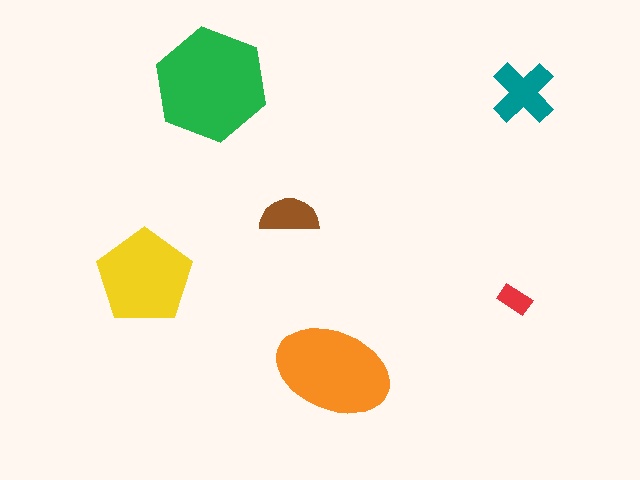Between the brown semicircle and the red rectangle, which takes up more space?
The brown semicircle.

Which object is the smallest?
The red rectangle.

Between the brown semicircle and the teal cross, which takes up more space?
The teal cross.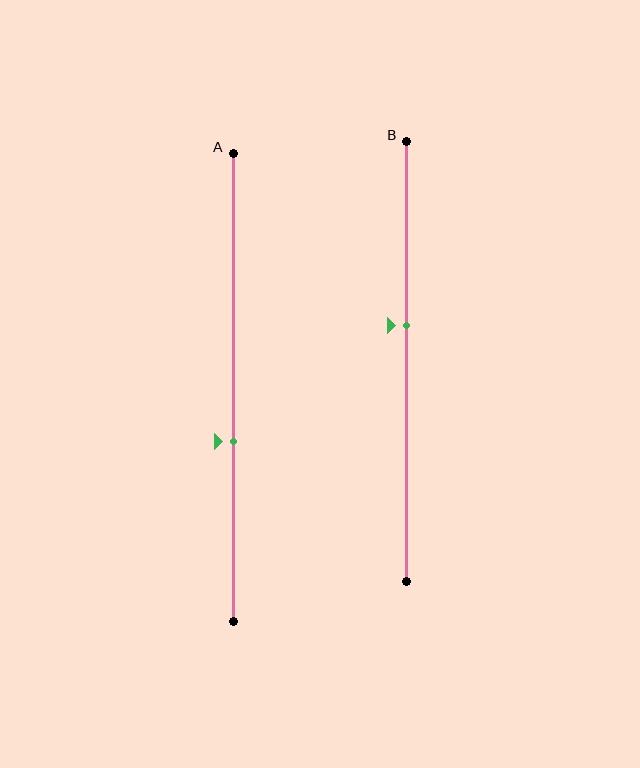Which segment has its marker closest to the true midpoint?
Segment B has its marker closest to the true midpoint.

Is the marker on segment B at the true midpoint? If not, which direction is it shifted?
No, the marker on segment B is shifted upward by about 8% of the segment length.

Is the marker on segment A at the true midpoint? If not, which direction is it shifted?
No, the marker on segment A is shifted downward by about 12% of the segment length.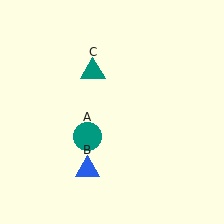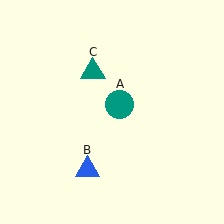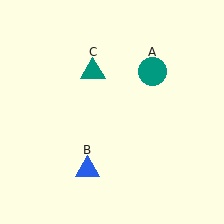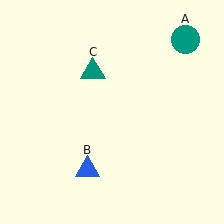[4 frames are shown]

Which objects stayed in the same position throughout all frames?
Blue triangle (object B) and teal triangle (object C) remained stationary.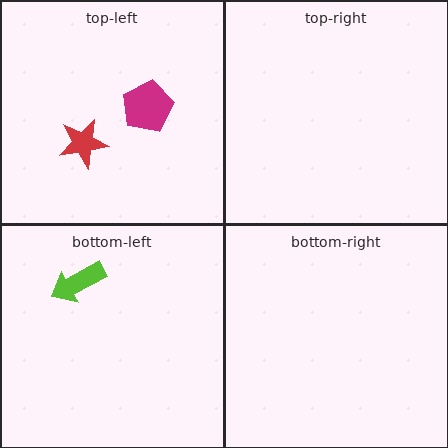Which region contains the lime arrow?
The bottom-left region.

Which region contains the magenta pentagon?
The top-left region.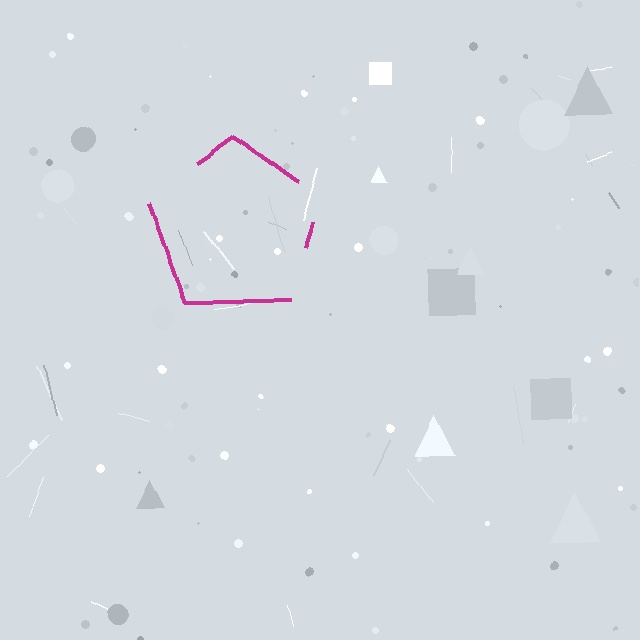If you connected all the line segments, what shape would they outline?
They would outline a pentagon.